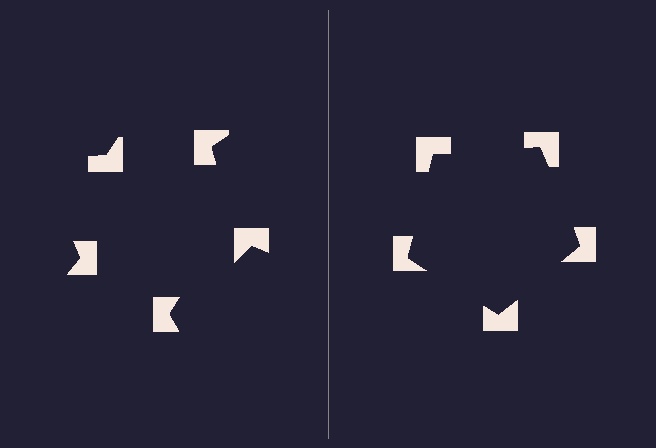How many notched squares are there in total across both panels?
10 — 5 on each side.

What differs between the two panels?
The notched squares are positioned identically on both sides; only the wedge orientations differ. On the right they align to a pentagon; on the left they are misaligned.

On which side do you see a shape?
An illusory pentagon appears on the right side. On the left side the wedge cuts are rotated, so no coherent shape forms.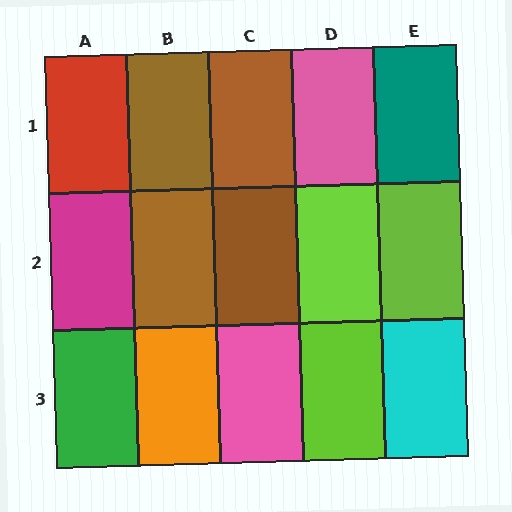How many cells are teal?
1 cell is teal.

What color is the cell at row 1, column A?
Red.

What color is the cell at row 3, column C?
Pink.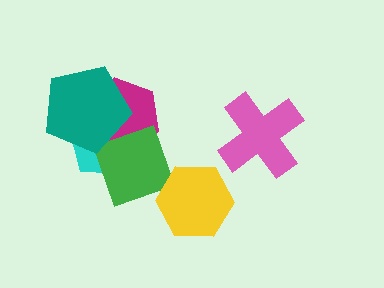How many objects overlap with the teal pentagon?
2 objects overlap with the teal pentagon.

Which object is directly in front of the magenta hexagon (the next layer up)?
The green square is directly in front of the magenta hexagon.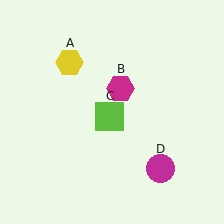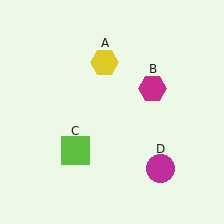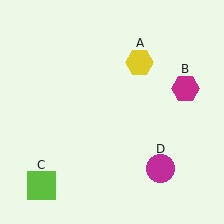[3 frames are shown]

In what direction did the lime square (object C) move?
The lime square (object C) moved down and to the left.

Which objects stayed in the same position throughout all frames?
Magenta circle (object D) remained stationary.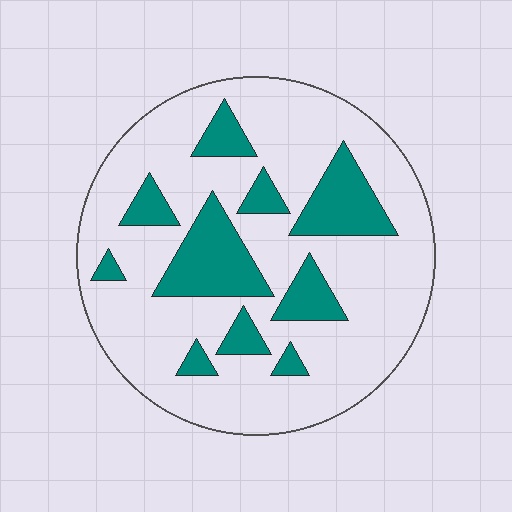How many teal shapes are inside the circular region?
10.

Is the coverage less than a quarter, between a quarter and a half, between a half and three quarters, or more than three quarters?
Less than a quarter.